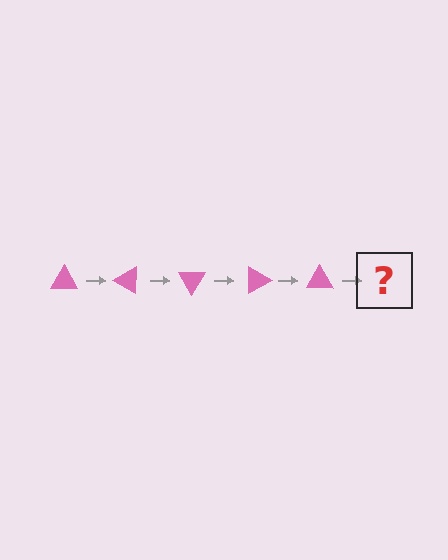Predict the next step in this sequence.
The next step is a pink triangle rotated 150 degrees.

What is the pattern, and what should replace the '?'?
The pattern is that the triangle rotates 30 degrees each step. The '?' should be a pink triangle rotated 150 degrees.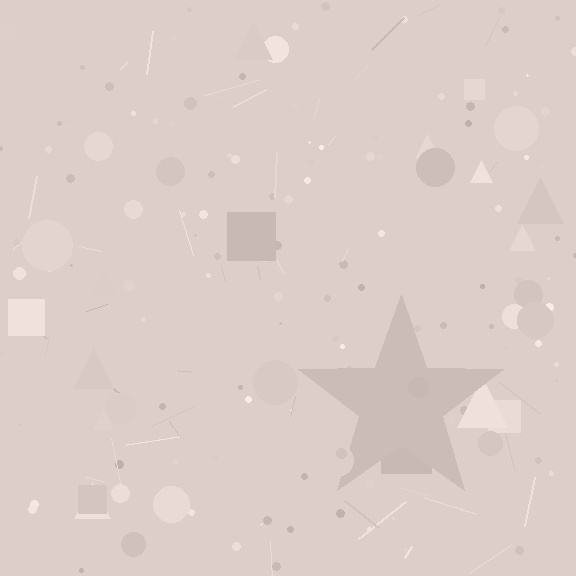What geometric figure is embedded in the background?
A star is embedded in the background.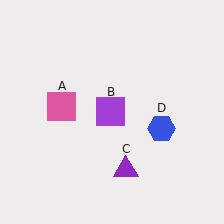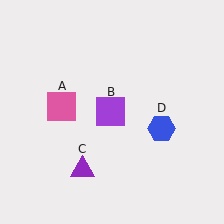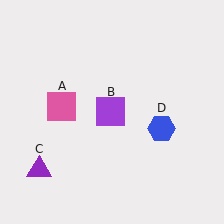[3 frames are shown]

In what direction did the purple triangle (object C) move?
The purple triangle (object C) moved left.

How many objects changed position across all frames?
1 object changed position: purple triangle (object C).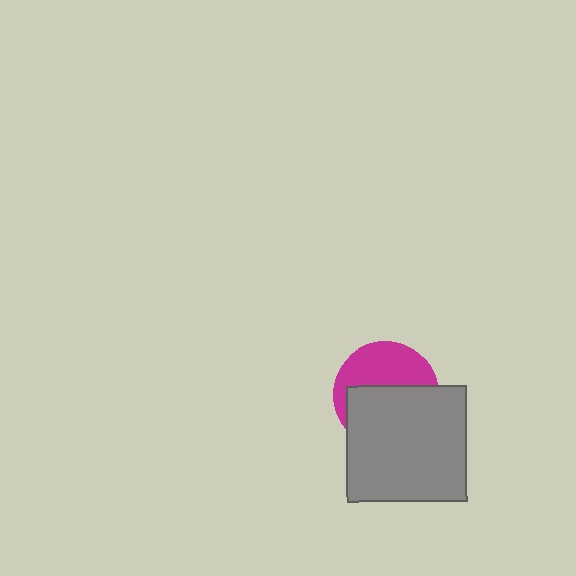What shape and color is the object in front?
The object in front is a gray rectangle.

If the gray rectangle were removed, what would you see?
You would see the complete magenta circle.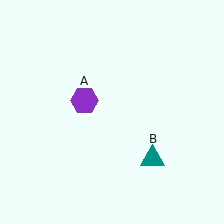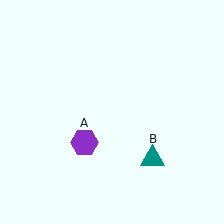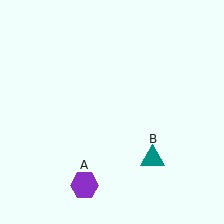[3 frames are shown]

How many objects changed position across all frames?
1 object changed position: purple hexagon (object A).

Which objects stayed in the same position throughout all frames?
Teal triangle (object B) remained stationary.